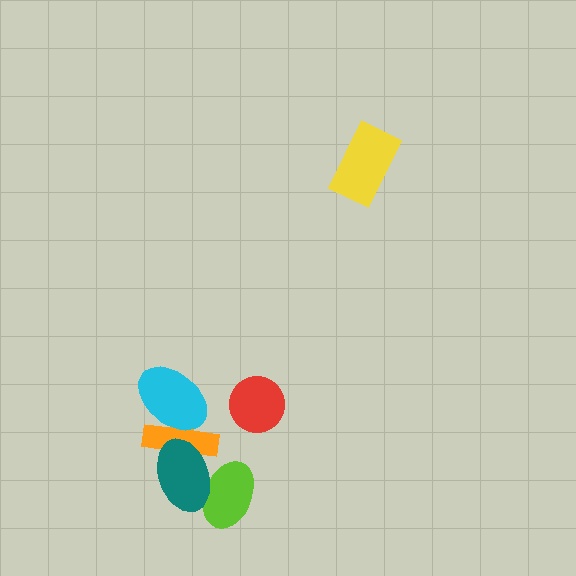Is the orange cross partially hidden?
Yes, it is partially covered by another shape.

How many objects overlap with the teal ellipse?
2 objects overlap with the teal ellipse.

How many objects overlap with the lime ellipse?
1 object overlaps with the lime ellipse.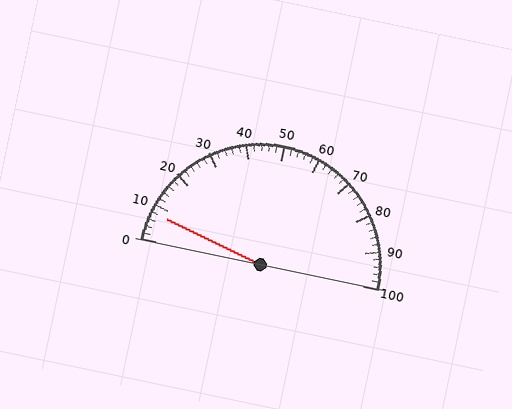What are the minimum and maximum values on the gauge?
The gauge ranges from 0 to 100.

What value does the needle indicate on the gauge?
The needle indicates approximately 8.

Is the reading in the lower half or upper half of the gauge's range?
The reading is in the lower half of the range (0 to 100).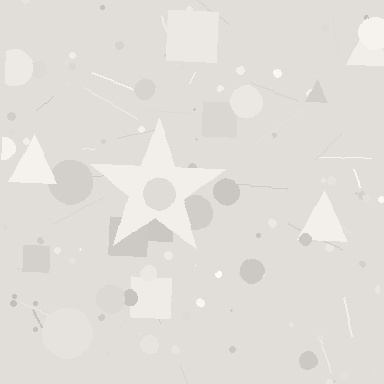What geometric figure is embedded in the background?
A star is embedded in the background.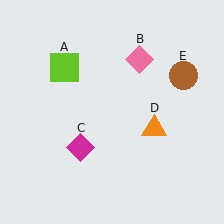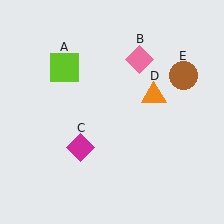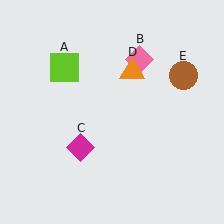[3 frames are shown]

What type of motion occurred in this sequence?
The orange triangle (object D) rotated counterclockwise around the center of the scene.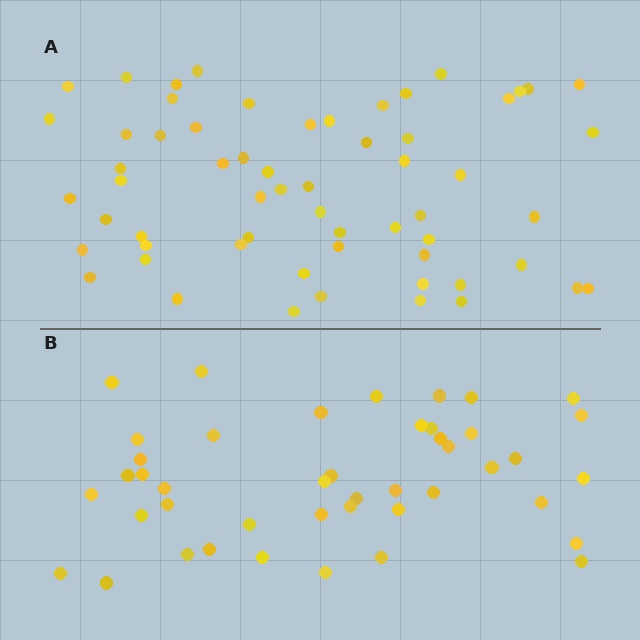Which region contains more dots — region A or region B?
Region A (the top region) has more dots.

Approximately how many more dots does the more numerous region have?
Region A has approximately 15 more dots than region B.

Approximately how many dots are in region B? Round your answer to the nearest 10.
About 40 dots. (The exact count is 44, which rounds to 40.)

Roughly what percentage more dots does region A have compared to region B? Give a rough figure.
About 35% more.